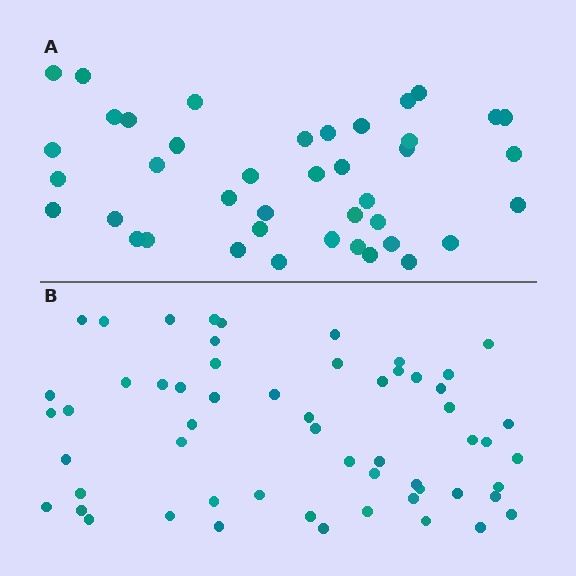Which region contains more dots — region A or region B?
Region B (the bottom region) has more dots.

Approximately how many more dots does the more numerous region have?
Region B has approximately 15 more dots than region A.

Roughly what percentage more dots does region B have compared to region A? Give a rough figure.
About 40% more.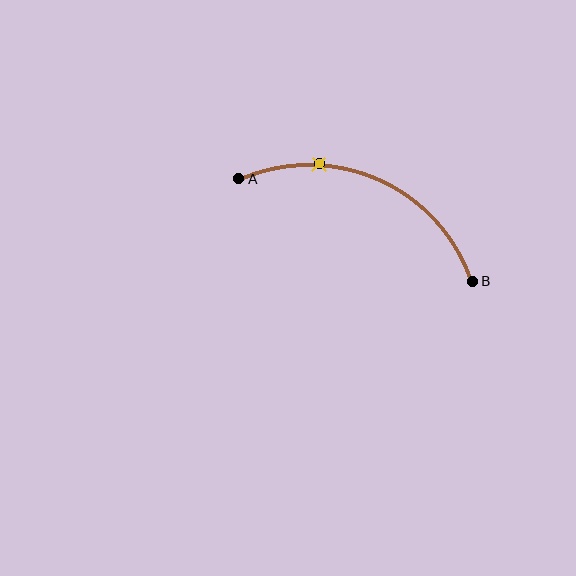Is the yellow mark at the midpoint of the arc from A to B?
No. The yellow mark lies on the arc but is closer to endpoint A. The arc midpoint would be at the point on the curve equidistant along the arc from both A and B.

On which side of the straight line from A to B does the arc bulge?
The arc bulges above the straight line connecting A and B.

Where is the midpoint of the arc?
The arc midpoint is the point on the curve farthest from the straight line joining A and B. It sits above that line.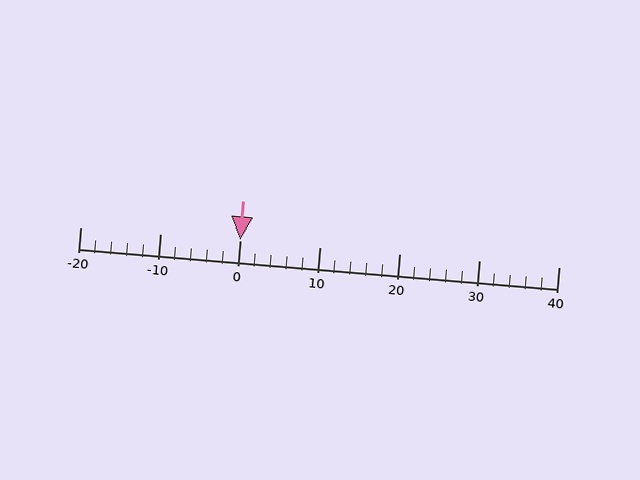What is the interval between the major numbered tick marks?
The major tick marks are spaced 10 units apart.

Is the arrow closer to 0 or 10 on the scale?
The arrow is closer to 0.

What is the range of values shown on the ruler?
The ruler shows values from -20 to 40.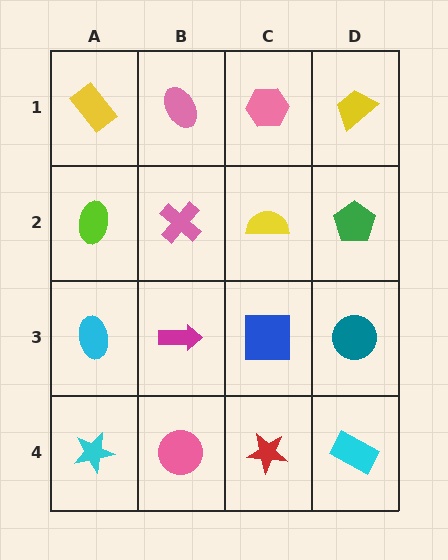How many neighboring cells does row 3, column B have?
4.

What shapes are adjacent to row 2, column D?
A yellow trapezoid (row 1, column D), a teal circle (row 3, column D), a yellow semicircle (row 2, column C).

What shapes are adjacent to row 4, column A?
A cyan ellipse (row 3, column A), a pink circle (row 4, column B).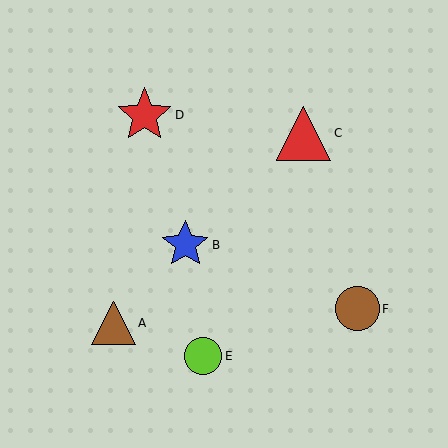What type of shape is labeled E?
Shape E is a lime circle.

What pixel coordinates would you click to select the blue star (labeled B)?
Click at (185, 245) to select the blue star B.